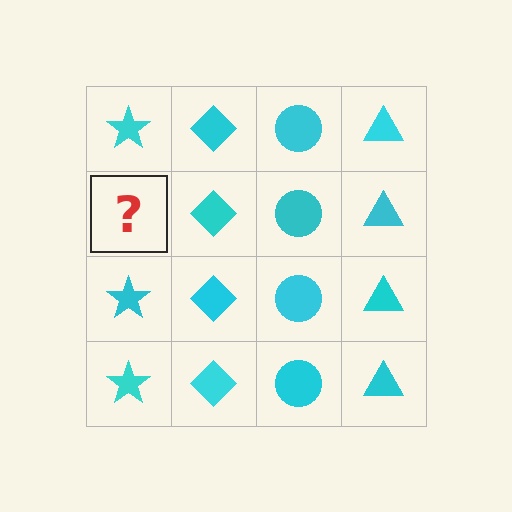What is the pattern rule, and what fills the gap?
The rule is that each column has a consistent shape. The gap should be filled with a cyan star.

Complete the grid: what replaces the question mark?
The question mark should be replaced with a cyan star.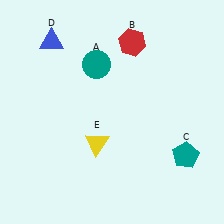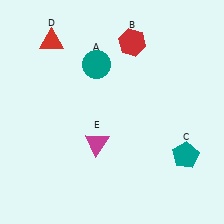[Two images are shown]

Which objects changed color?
D changed from blue to red. E changed from yellow to magenta.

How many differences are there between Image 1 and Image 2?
There are 2 differences between the two images.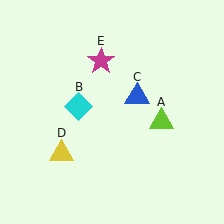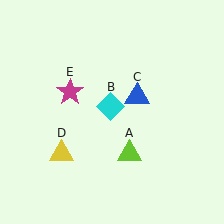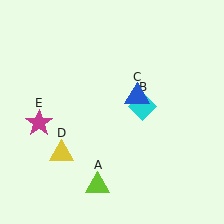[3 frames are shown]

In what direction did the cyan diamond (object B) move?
The cyan diamond (object B) moved right.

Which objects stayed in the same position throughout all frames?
Blue triangle (object C) and yellow triangle (object D) remained stationary.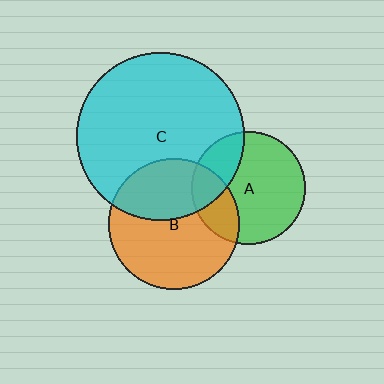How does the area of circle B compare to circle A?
Approximately 1.3 times.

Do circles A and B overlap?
Yes.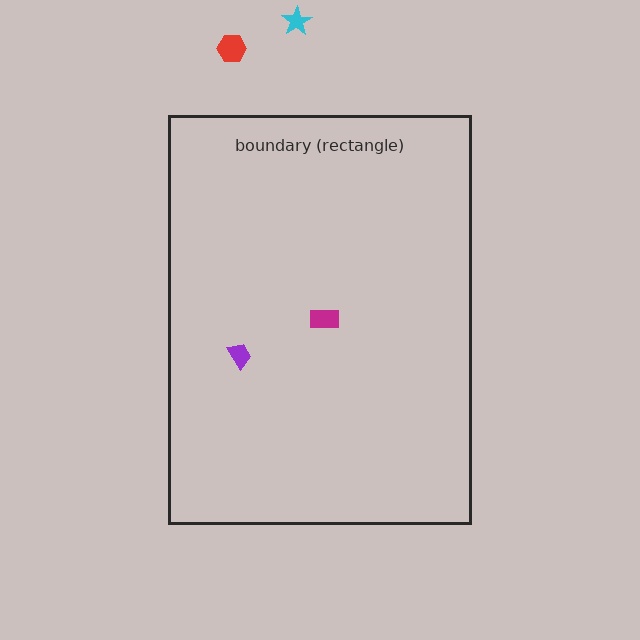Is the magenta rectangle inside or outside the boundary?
Inside.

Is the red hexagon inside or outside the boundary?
Outside.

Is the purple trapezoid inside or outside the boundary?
Inside.